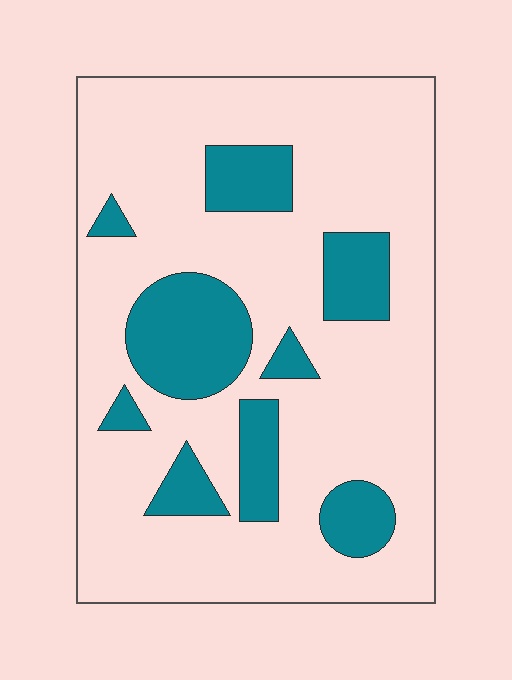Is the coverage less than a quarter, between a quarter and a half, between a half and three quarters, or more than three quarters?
Less than a quarter.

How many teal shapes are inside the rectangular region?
9.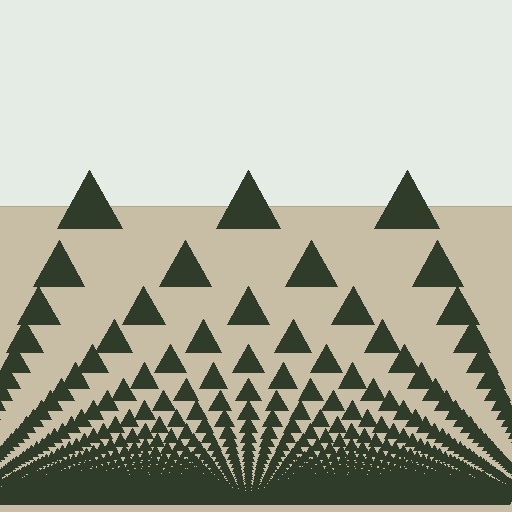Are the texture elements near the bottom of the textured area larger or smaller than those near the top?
Smaller. The gradient is inverted — elements near the bottom are smaller and denser.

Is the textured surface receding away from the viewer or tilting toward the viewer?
The surface appears to tilt toward the viewer. Texture elements get larger and sparser toward the top.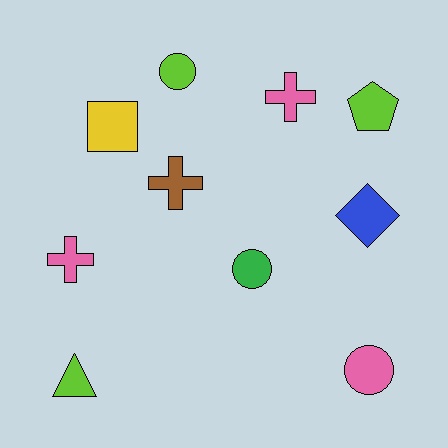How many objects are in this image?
There are 10 objects.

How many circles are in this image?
There are 3 circles.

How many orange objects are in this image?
There are no orange objects.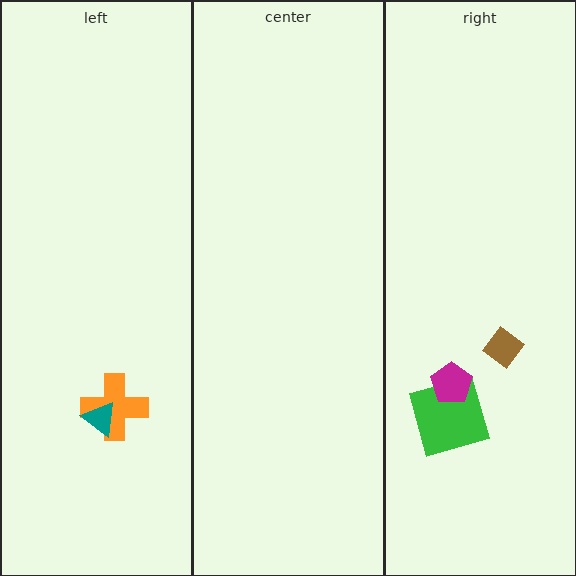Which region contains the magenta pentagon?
The right region.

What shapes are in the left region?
The orange cross, the teal triangle.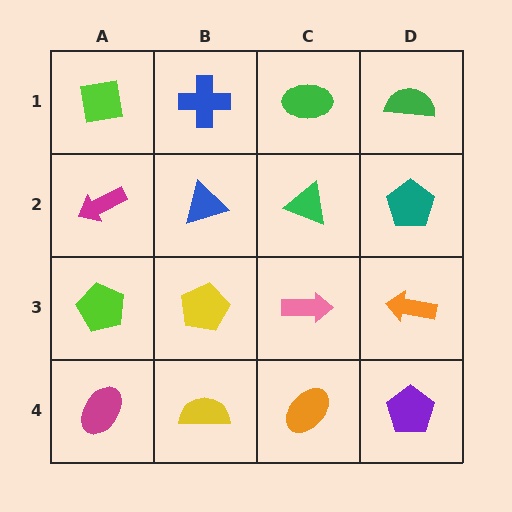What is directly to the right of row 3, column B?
A pink arrow.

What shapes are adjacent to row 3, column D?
A teal pentagon (row 2, column D), a purple pentagon (row 4, column D), a pink arrow (row 3, column C).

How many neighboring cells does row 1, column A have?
2.